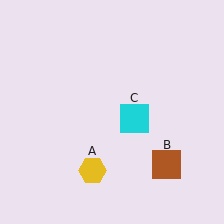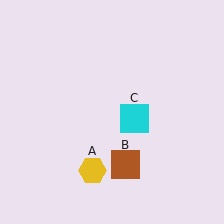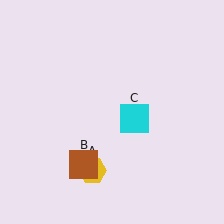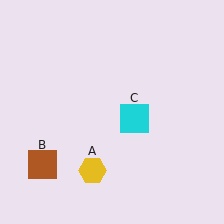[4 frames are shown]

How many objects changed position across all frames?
1 object changed position: brown square (object B).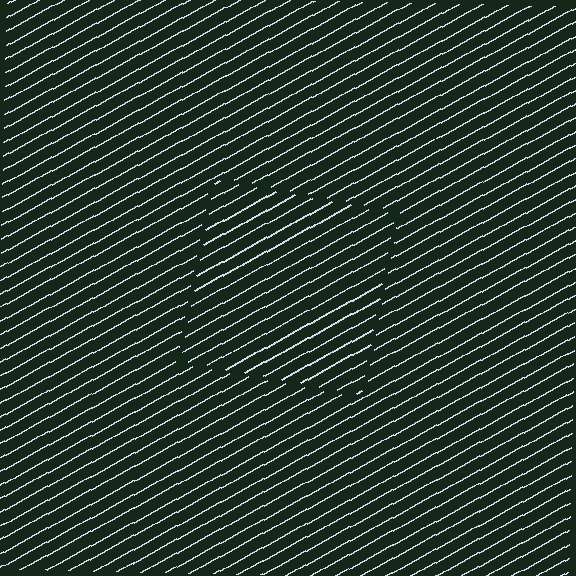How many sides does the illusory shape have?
4 sides — the line-ends trace a square.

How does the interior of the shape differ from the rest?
The interior of the shape contains the same grating, shifted by half a period — the contour is defined by the phase discontinuity where line-ends from the inner and outer gratings abut.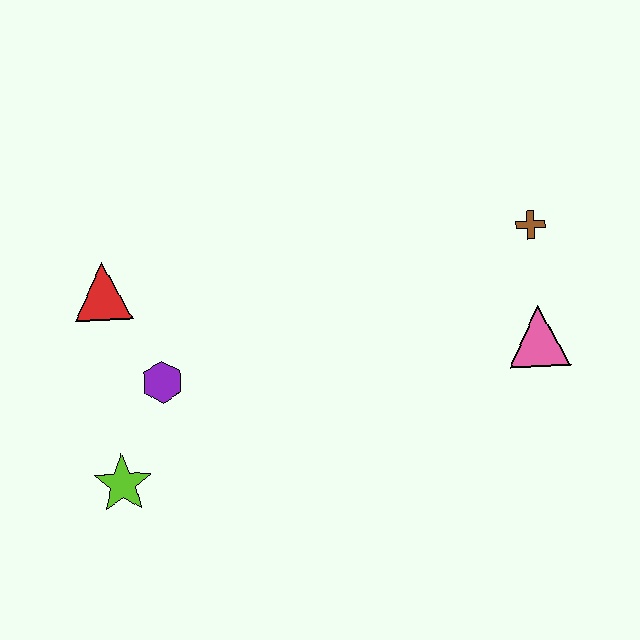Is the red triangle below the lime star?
No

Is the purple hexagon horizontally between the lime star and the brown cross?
Yes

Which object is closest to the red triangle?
The purple hexagon is closest to the red triangle.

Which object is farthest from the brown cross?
The lime star is farthest from the brown cross.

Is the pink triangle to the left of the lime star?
No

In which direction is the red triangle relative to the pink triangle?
The red triangle is to the left of the pink triangle.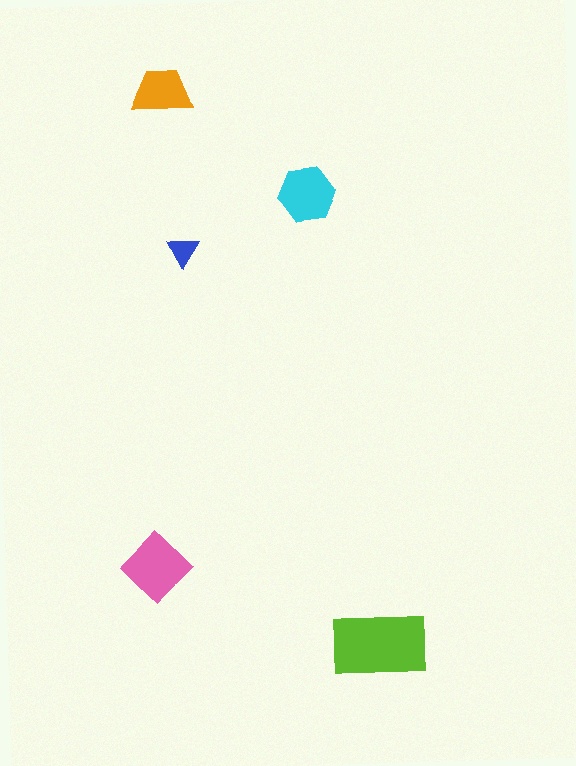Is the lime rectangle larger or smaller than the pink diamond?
Larger.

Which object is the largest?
The lime rectangle.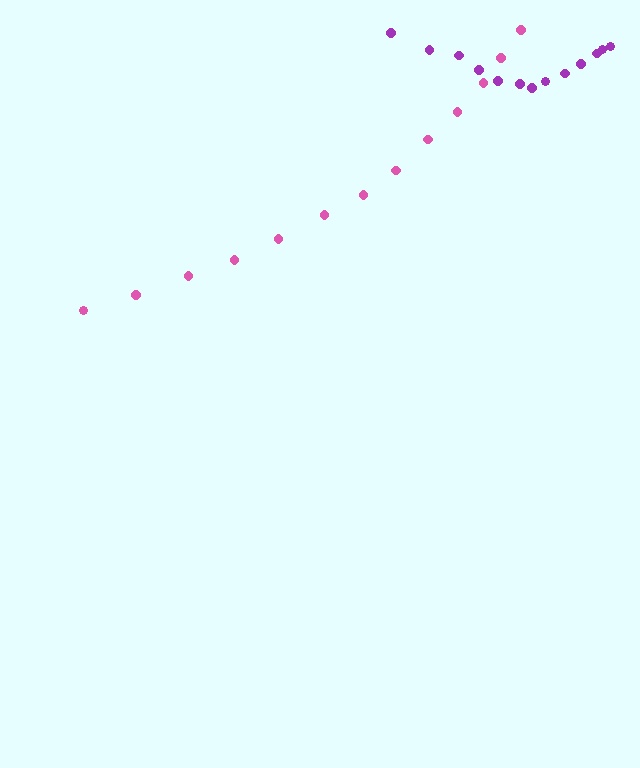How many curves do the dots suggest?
There are 2 distinct paths.